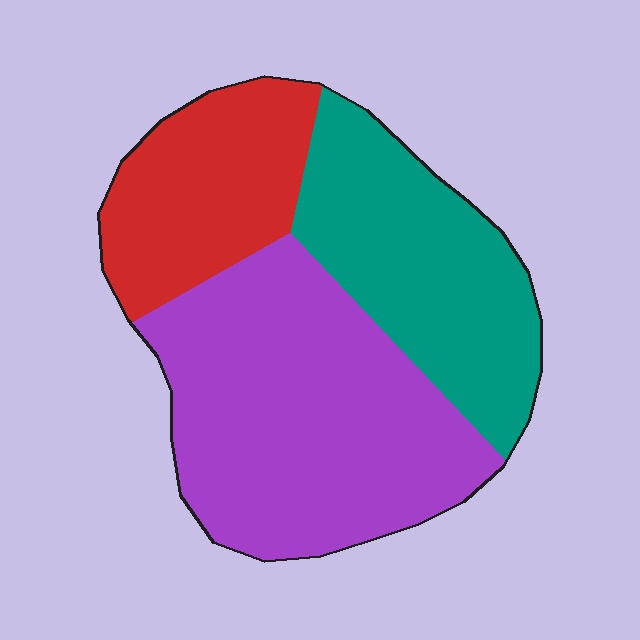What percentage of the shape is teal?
Teal takes up between a quarter and a half of the shape.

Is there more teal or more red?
Teal.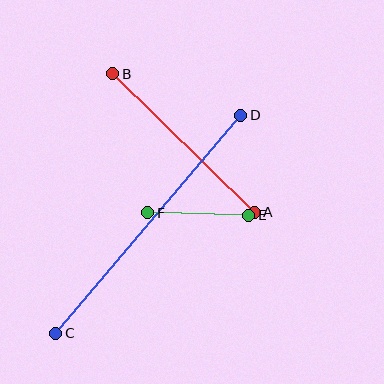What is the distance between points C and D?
The distance is approximately 286 pixels.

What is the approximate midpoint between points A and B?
The midpoint is at approximately (184, 143) pixels.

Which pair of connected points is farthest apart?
Points C and D are farthest apart.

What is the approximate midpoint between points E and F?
The midpoint is at approximately (198, 214) pixels.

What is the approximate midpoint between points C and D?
The midpoint is at approximately (148, 224) pixels.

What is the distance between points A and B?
The distance is approximately 198 pixels.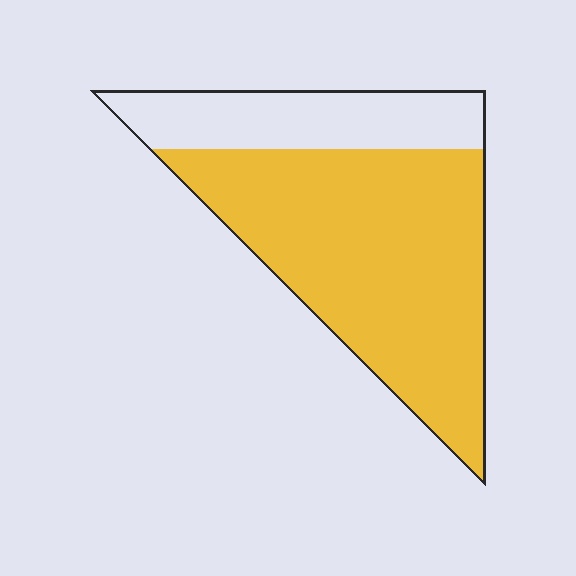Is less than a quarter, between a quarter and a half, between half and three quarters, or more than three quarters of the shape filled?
Between half and three quarters.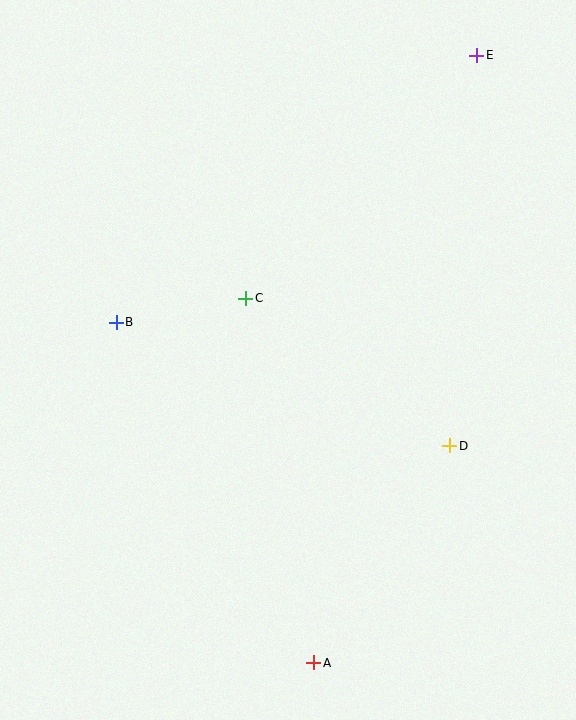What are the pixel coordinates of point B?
Point B is at (116, 322).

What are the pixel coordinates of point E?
Point E is at (477, 55).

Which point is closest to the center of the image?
Point C at (246, 298) is closest to the center.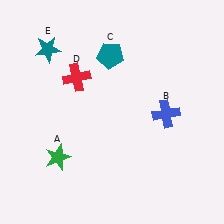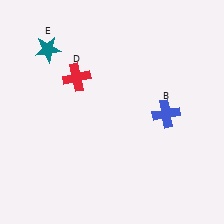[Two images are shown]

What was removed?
The teal pentagon (C), the green star (A) were removed in Image 2.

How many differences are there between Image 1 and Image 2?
There are 2 differences between the two images.